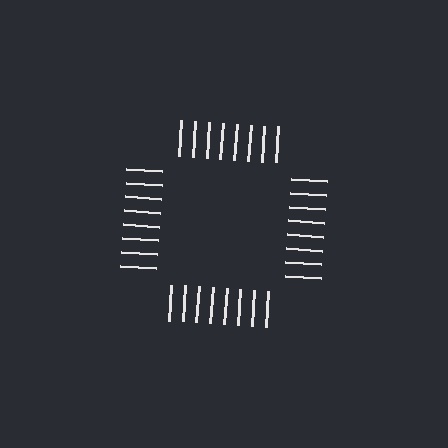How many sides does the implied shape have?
4 sides — the line-ends trace a square.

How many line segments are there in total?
32 — 8 along each of the 4 edges.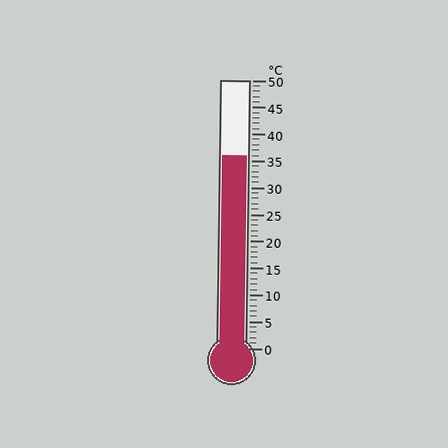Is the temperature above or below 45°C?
The temperature is below 45°C.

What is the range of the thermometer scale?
The thermometer scale ranges from 0°C to 50°C.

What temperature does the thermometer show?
The thermometer shows approximately 36°C.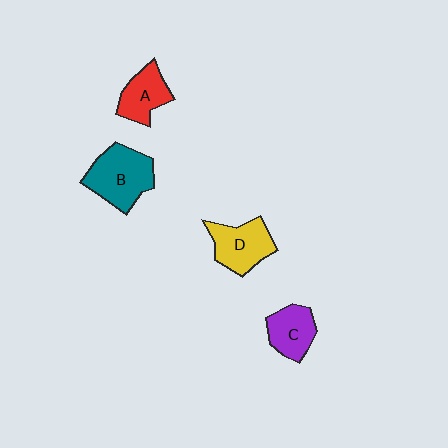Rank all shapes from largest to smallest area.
From largest to smallest: B (teal), D (yellow), C (purple), A (red).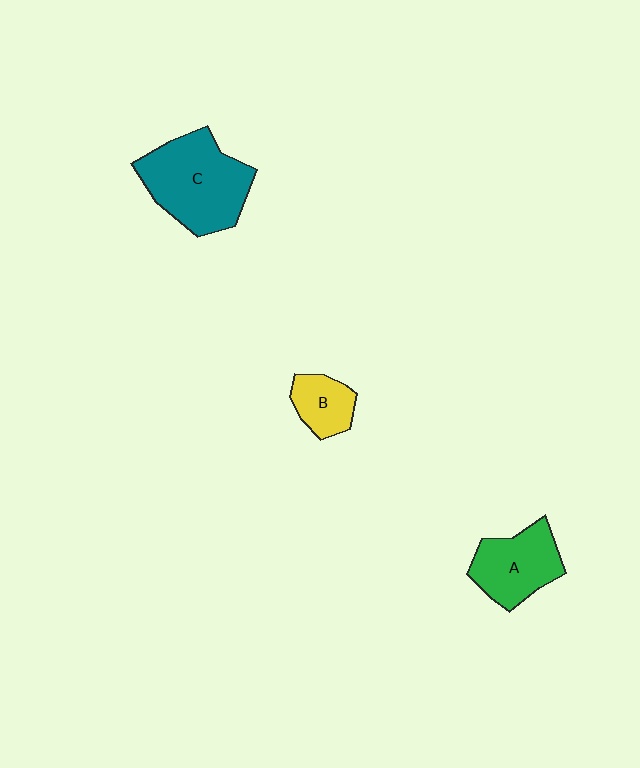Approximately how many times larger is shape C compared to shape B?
Approximately 2.5 times.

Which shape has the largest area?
Shape C (teal).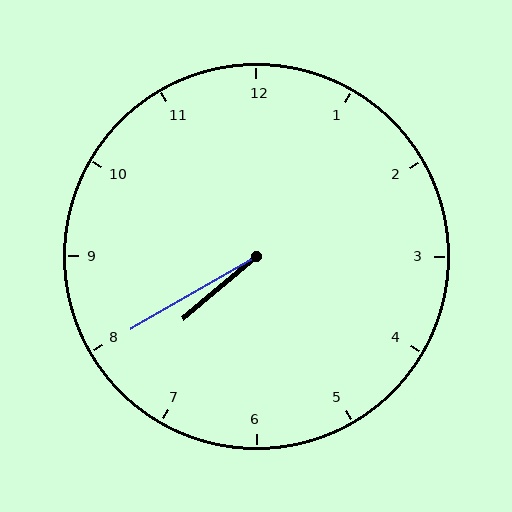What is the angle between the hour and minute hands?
Approximately 10 degrees.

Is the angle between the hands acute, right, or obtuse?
It is acute.